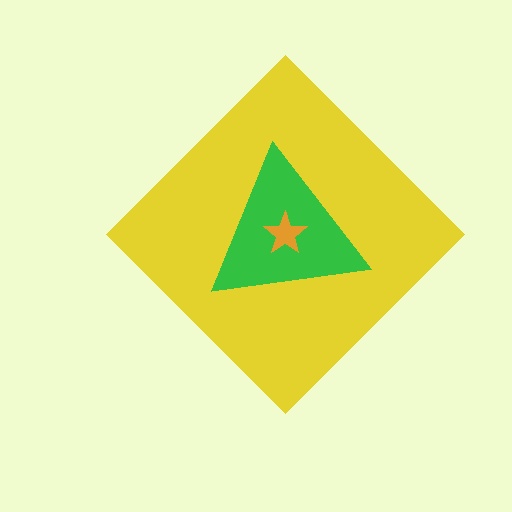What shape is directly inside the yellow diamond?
The green triangle.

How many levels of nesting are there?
3.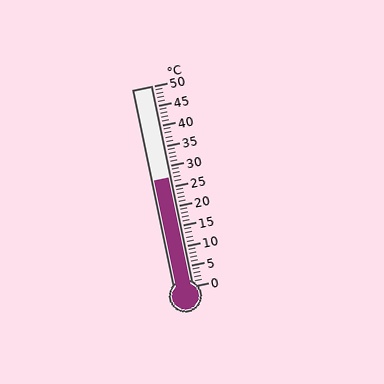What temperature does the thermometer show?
The thermometer shows approximately 27°C.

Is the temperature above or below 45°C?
The temperature is below 45°C.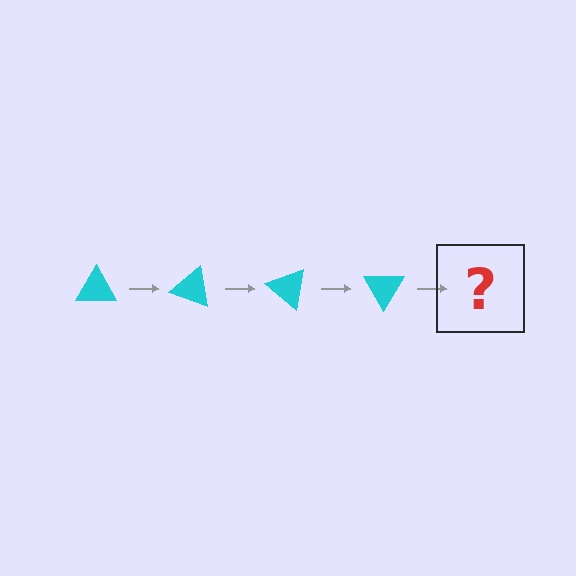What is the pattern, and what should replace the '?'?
The pattern is that the triangle rotates 20 degrees each step. The '?' should be a cyan triangle rotated 80 degrees.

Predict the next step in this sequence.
The next step is a cyan triangle rotated 80 degrees.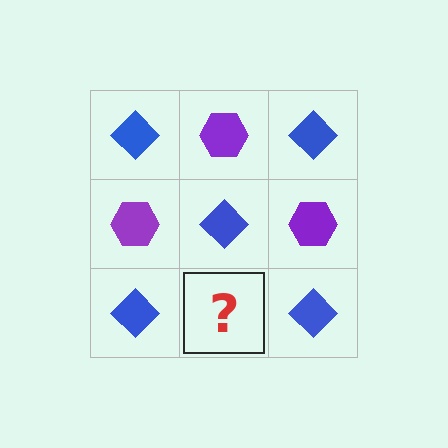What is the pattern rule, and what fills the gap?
The rule is that it alternates blue diamond and purple hexagon in a checkerboard pattern. The gap should be filled with a purple hexagon.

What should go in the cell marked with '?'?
The missing cell should contain a purple hexagon.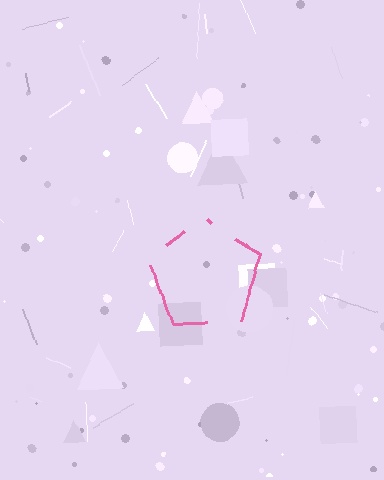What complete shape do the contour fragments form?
The contour fragments form a pentagon.